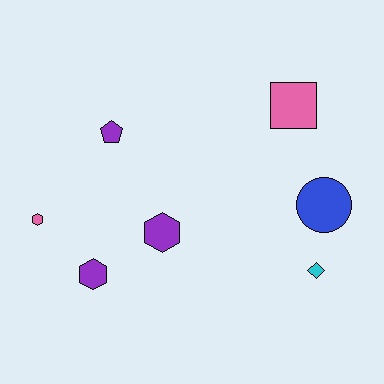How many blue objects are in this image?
There is 1 blue object.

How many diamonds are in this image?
There is 1 diamond.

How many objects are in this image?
There are 7 objects.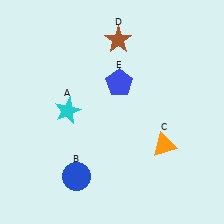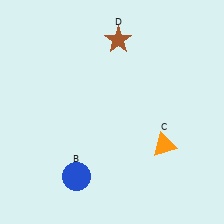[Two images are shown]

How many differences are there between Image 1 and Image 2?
There are 2 differences between the two images.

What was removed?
The blue pentagon (E), the cyan star (A) were removed in Image 2.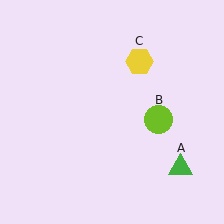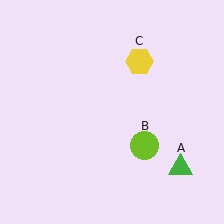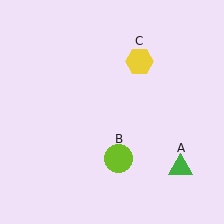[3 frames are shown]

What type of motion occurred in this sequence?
The lime circle (object B) rotated clockwise around the center of the scene.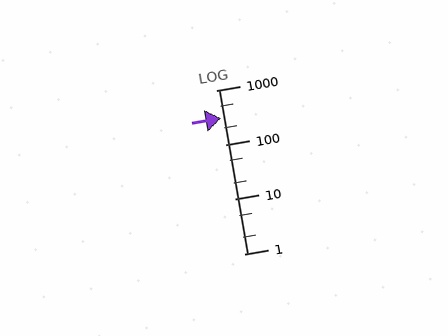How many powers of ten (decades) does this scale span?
The scale spans 3 decades, from 1 to 1000.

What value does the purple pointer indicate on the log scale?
The pointer indicates approximately 300.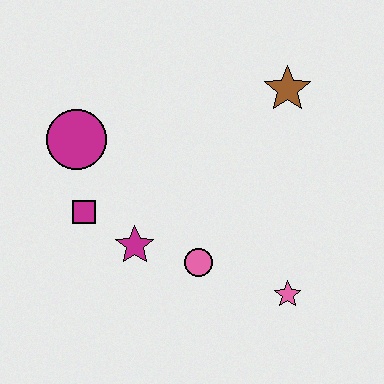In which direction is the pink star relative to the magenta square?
The pink star is to the right of the magenta square.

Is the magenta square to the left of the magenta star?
Yes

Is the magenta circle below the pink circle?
No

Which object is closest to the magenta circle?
The magenta square is closest to the magenta circle.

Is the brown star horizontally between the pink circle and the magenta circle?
No